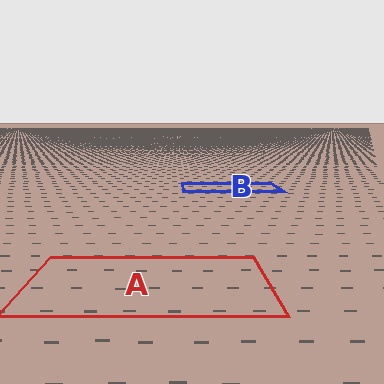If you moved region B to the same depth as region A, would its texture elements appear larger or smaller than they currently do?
They would appear larger. At a closer depth, the same texture elements are projected at a bigger on-screen size.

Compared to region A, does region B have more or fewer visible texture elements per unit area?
Region B has more texture elements per unit area — they are packed more densely because it is farther away.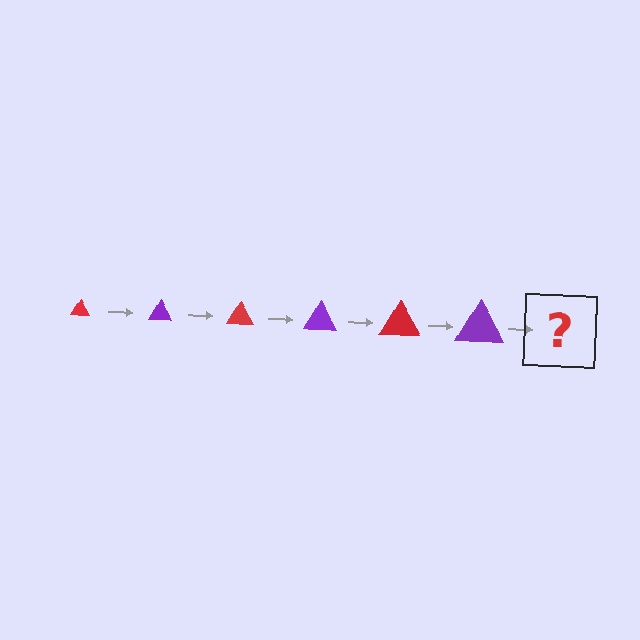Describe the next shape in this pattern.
It should be a red triangle, larger than the previous one.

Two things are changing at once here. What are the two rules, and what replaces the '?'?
The two rules are that the triangle grows larger each step and the color cycles through red and purple. The '?' should be a red triangle, larger than the previous one.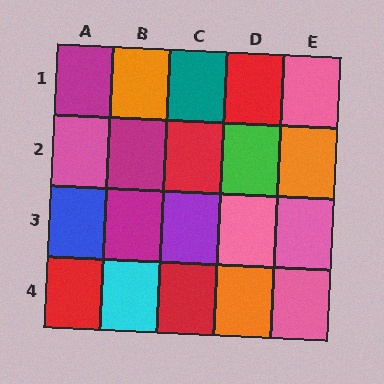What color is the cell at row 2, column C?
Red.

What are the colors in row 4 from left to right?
Red, cyan, red, orange, pink.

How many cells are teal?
1 cell is teal.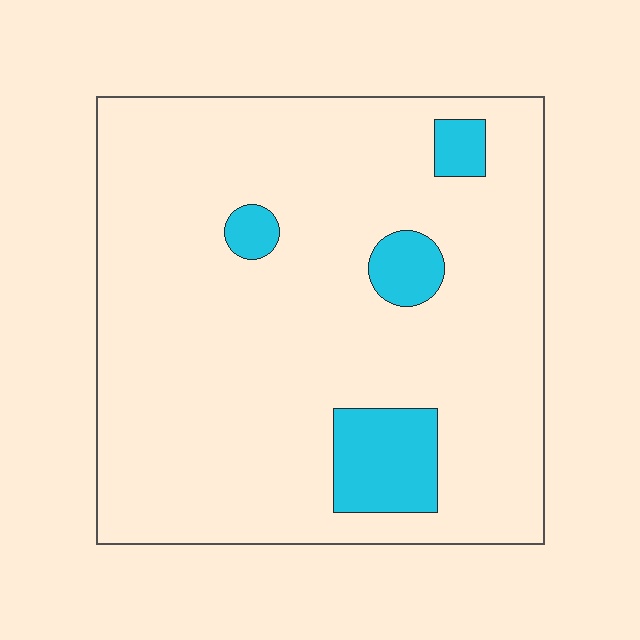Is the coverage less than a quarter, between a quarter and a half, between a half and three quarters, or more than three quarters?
Less than a quarter.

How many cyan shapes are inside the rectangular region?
4.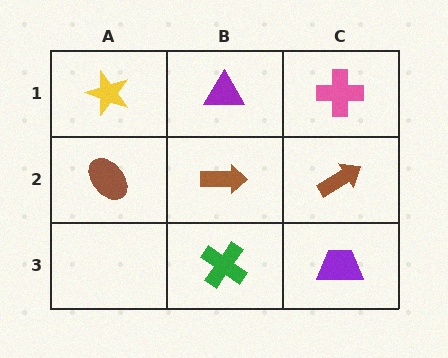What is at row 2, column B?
A brown arrow.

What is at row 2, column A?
A brown ellipse.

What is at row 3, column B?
A green cross.